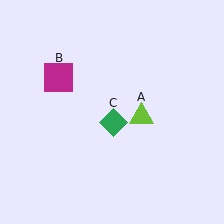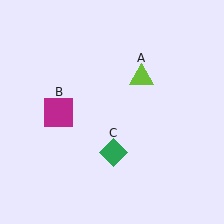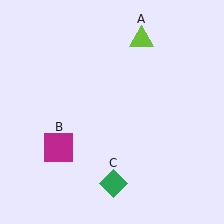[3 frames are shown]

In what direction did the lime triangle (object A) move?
The lime triangle (object A) moved up.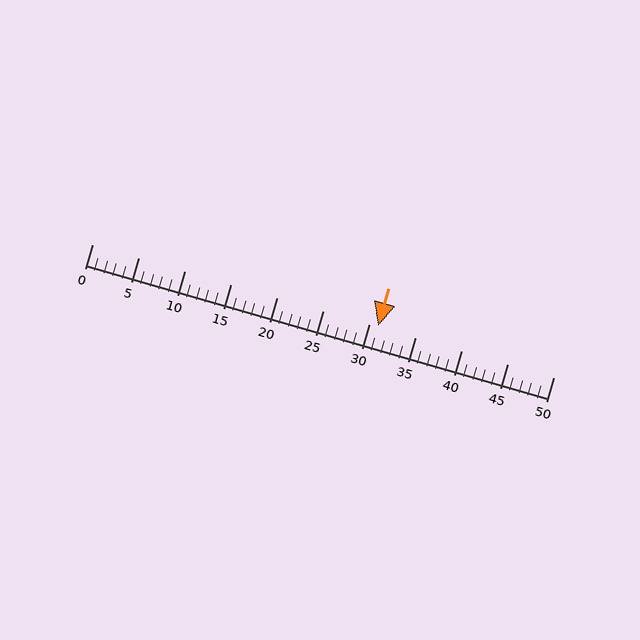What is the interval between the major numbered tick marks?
The major tick marks are spaced 5 units apart.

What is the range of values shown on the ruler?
The ruler shows values from 0 to 50.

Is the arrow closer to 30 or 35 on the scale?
The arrow is closer to 30.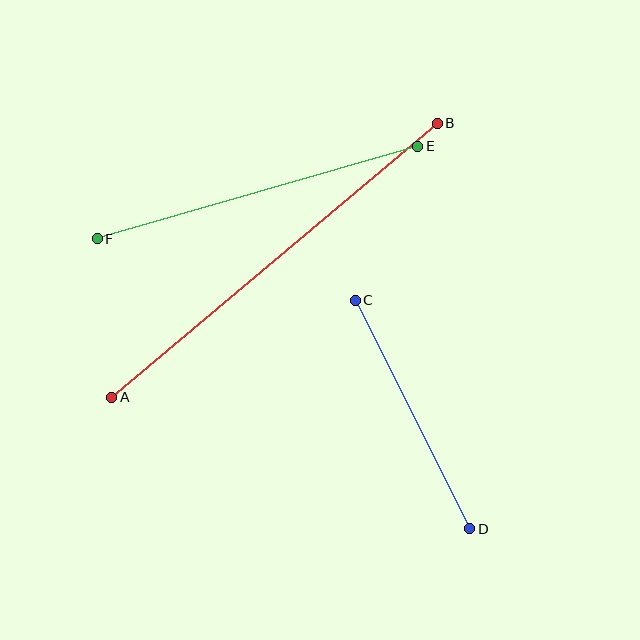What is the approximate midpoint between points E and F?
The midpoint is at approximately (258, 193) pixels.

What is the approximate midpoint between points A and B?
The midpoint is at approximately (274, 260) pixels.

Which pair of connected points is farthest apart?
Points A and B are farthest apart.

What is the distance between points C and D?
The distance is approximately 256 pixels.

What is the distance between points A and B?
The distance is approximately 425 pixels.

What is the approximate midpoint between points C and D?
The midpoint is at approximately (413, 415) pixels.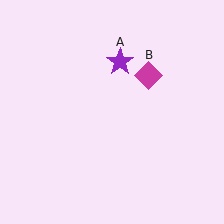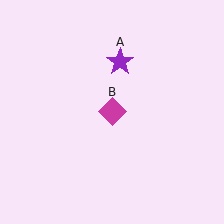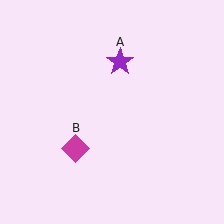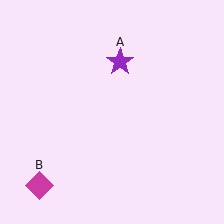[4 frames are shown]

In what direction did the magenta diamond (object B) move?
The magenta diamond (object B) moved down and to the left.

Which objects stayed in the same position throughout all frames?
Purple star (object A) remained stationary.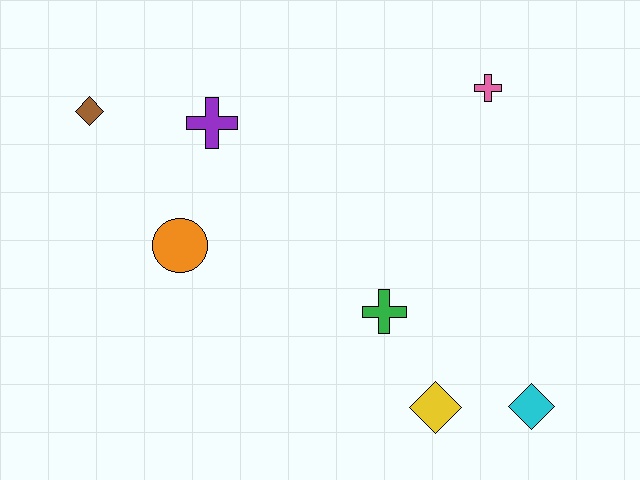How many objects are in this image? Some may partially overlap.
There are 7 objects.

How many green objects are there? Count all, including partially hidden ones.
There is 1 green object.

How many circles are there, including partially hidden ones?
There is 1 circle.